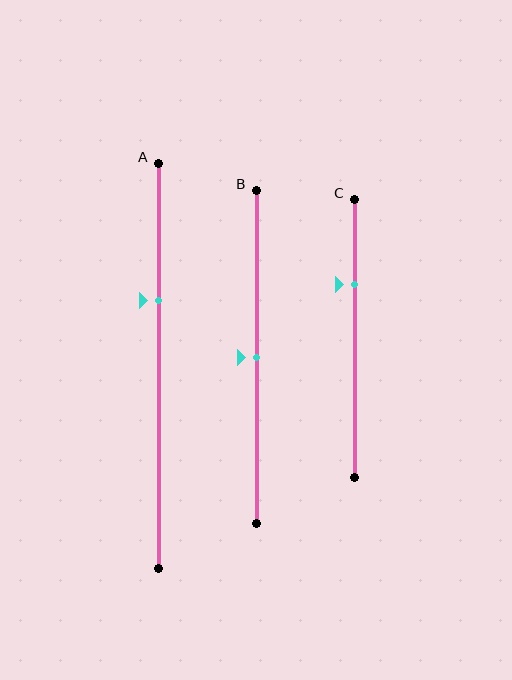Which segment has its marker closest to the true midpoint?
Segment B has its marker closest to the true midpoint.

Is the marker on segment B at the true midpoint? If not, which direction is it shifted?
Yes, the marker on segment B is at the true midpoint.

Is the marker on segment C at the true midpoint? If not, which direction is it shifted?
No, the marker on segment C is shifted upward by about 20% of the segment length.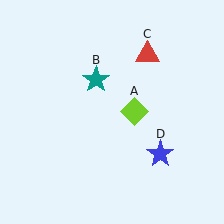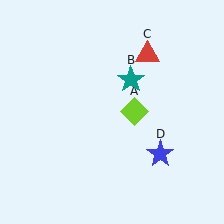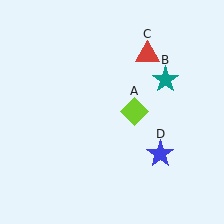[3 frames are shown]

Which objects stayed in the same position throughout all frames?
Lime diamond (object A) and red triangle (object C) and blue star (object D) remained stationary.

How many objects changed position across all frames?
1 object changed position: teal star (object B).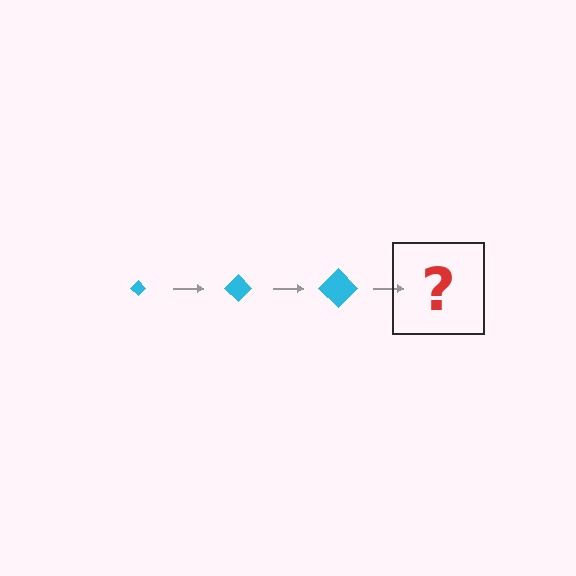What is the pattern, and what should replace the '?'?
The pattern is that the diamond gets progressively larger each step. The '?' should be a cyan diamond, larger than the previous one.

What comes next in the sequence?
The next element should be a cyan diamond, larger than the previous one.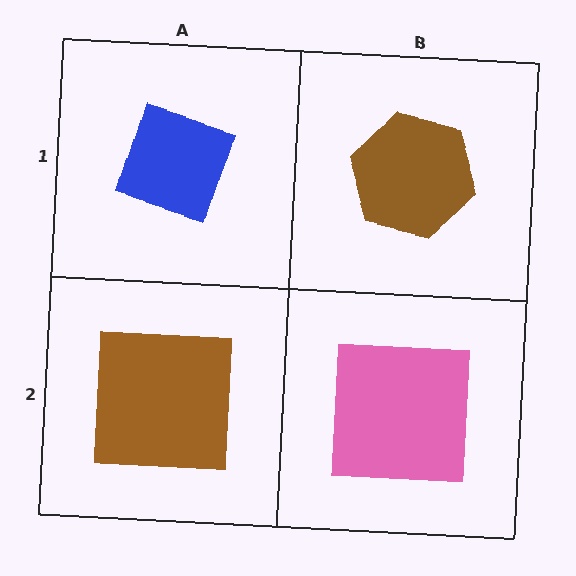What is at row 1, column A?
A blue diamond.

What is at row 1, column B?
A brown hexagon.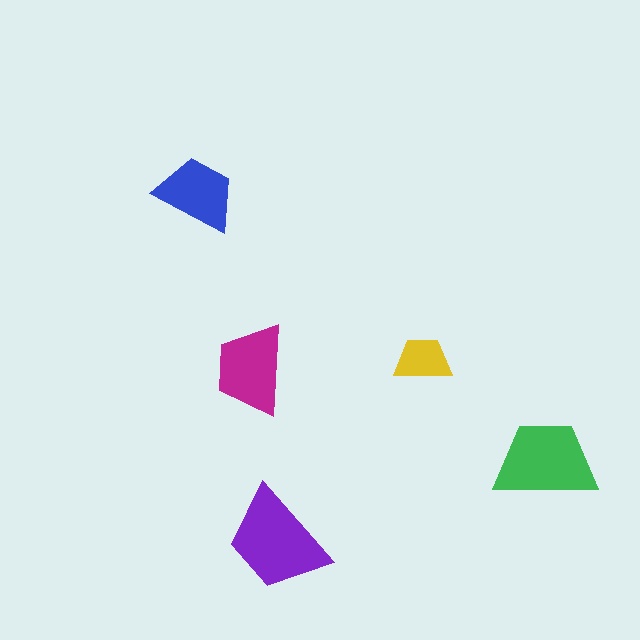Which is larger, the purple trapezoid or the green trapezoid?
The purple one.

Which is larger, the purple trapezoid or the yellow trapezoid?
The purple one.